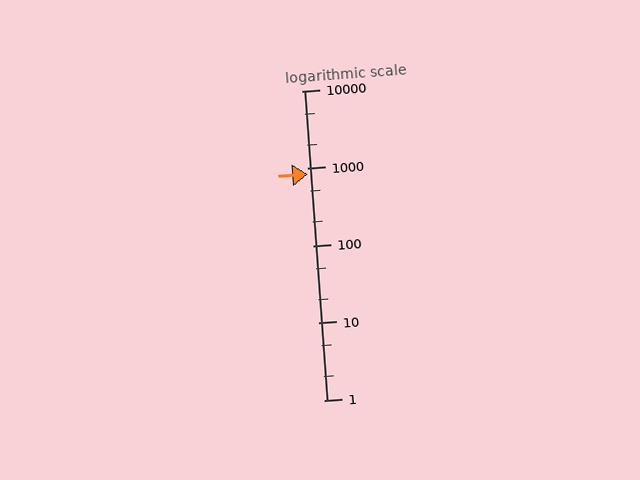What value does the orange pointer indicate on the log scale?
The pointer indicates approximately 840.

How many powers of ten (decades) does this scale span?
The scale spans 4 decades, from 1 to 10000.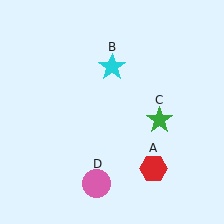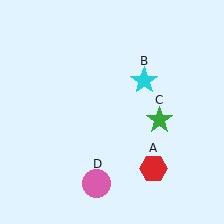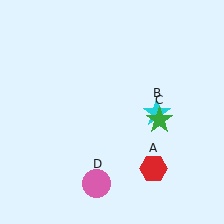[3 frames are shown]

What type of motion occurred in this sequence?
The cyan star (object B) rotated clockwise around the center of the scene.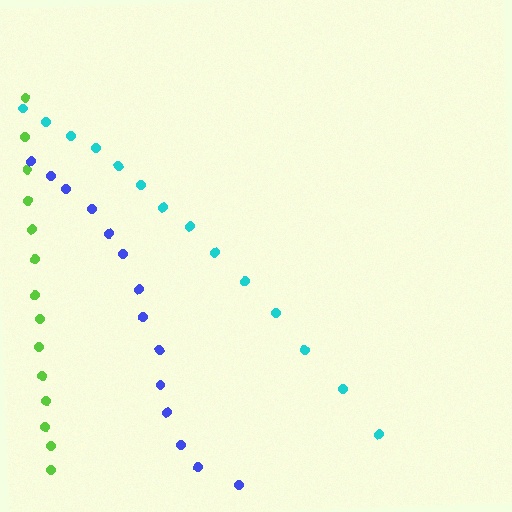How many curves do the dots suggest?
There are 3 distinct paths.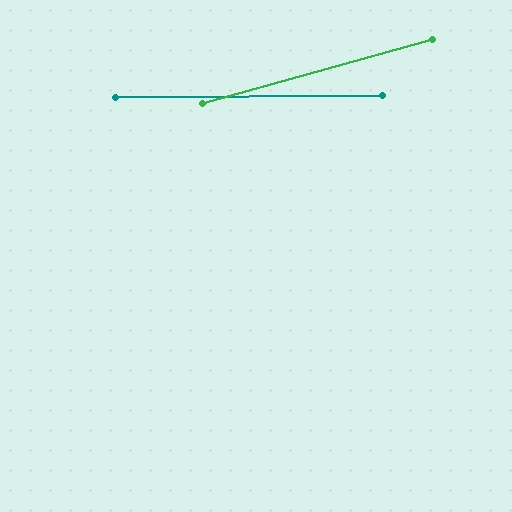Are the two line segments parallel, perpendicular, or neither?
Neither parallel nor perpendicular — they differ by about 15°.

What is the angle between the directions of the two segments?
Approximately 15 degrees.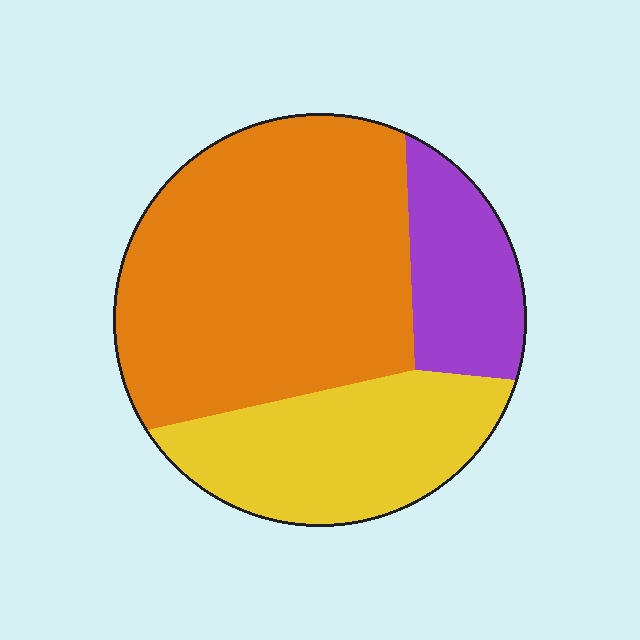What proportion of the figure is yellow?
Yellow covers about 30% of the figure.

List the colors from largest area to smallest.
From largest to smallest: orange, yellow, purple.